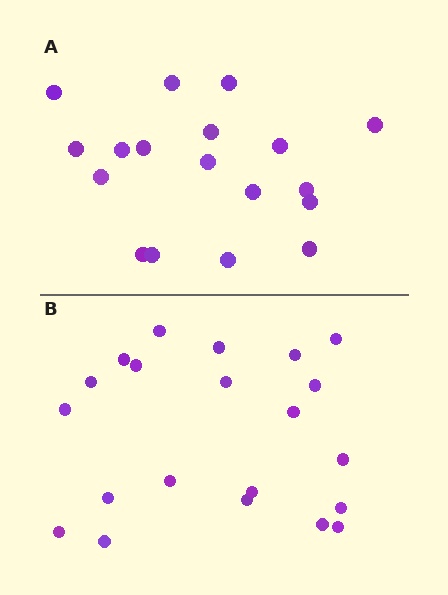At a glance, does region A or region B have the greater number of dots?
Region B (the bottom region) has more dots.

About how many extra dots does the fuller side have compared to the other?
Region B has just a few more — roughly 2 or 3 more dots than region A.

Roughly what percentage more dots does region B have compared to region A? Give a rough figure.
About 15% more.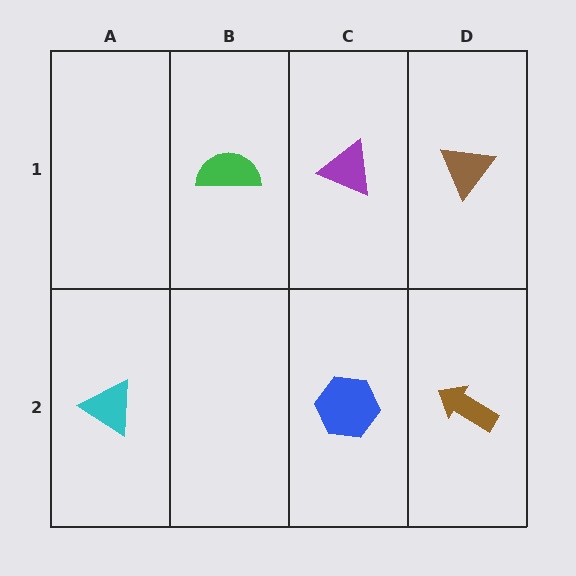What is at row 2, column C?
A blue hexagon.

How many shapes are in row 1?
3 shapes.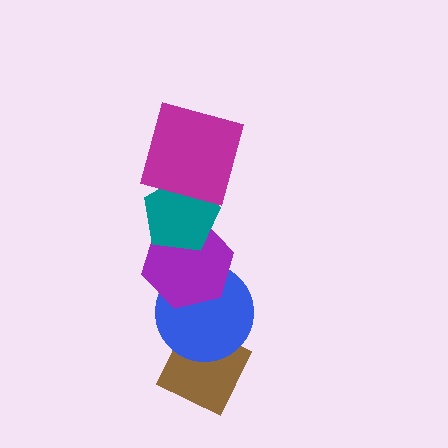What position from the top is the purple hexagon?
The purple hexagon is 3rd from the top.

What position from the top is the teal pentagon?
The teal pentagon is 2nd from the top.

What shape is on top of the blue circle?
The purple hexagon is on top of the blue circle.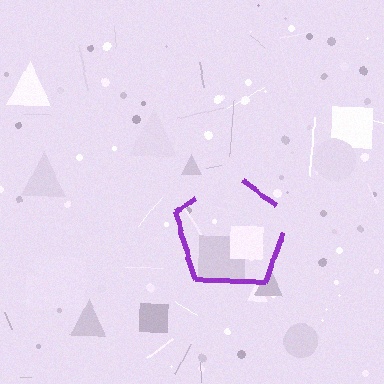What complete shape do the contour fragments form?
The contour fragments form a pentagon.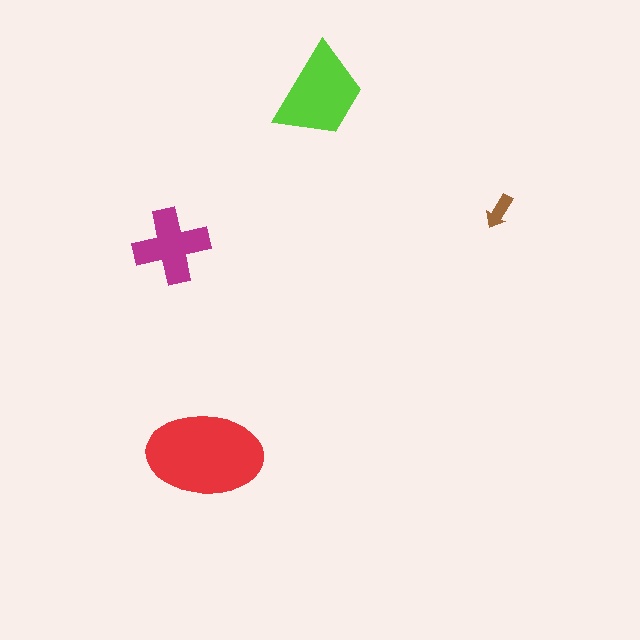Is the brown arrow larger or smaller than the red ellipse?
Smaller.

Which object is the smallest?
The brown arrow.